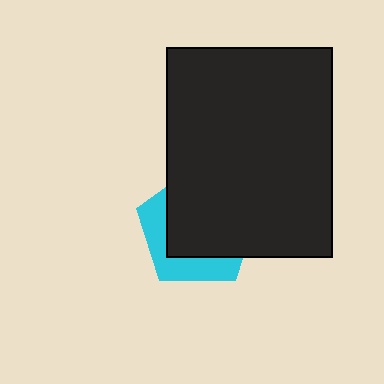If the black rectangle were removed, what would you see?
You would see the complete cyan pentagon.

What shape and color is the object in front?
The object in front is a black rectangle.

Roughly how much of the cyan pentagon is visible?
A small part of it is visible (roughly 34%).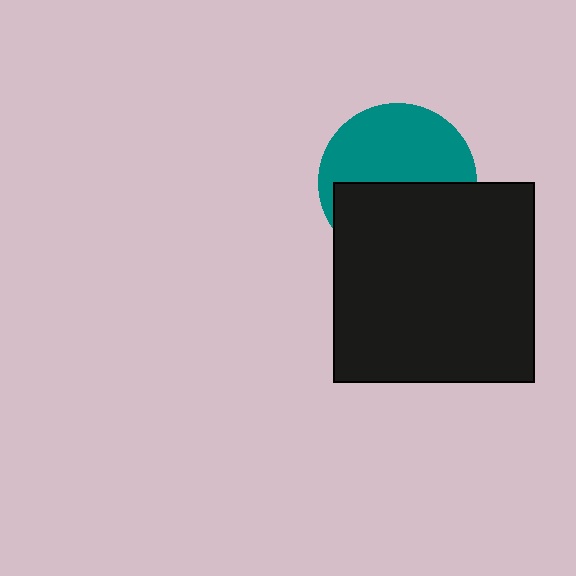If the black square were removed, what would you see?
You would see the complete teal circle.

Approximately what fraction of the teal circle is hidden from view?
Roughly 48% of the teal circle is hidden behind the black square.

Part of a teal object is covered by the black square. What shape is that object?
It is a circle.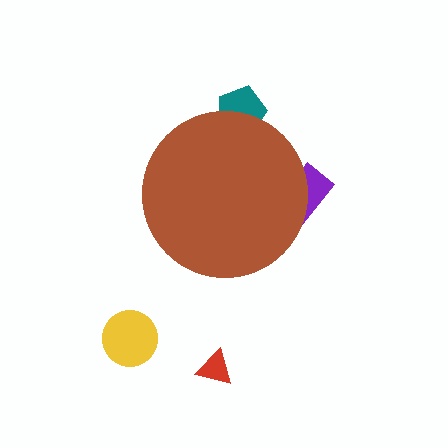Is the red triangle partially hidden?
No, the red triangle is fully visible.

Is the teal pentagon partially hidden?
Yes, the teal pentagon is partially hidden behind the brown circle.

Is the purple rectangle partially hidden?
Yes, the purple rectangle is partially hidden behind the brown circle.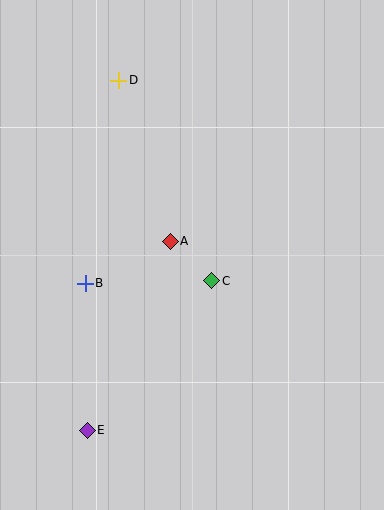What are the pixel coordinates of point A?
Point A is at (170, 241).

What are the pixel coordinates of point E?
Point E is at (87, 430).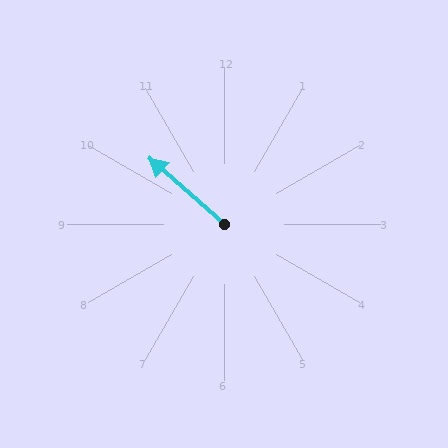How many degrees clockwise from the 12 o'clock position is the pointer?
Approximately 311 degrees.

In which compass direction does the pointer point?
Northwest.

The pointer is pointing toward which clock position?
Roughly 10 o'clock.